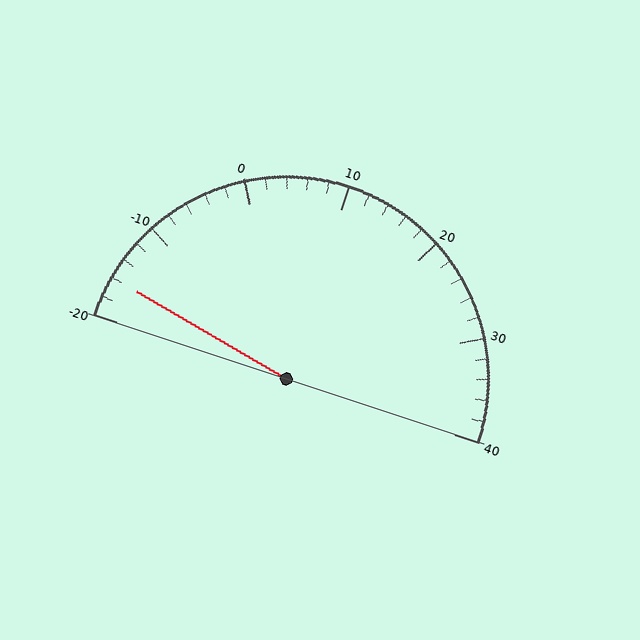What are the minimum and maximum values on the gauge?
The gauge ranges from -20 to 40.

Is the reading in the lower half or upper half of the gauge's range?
The reading is in the lower half of the range (-20 to 40).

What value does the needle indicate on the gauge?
The needle indicates approximately -16.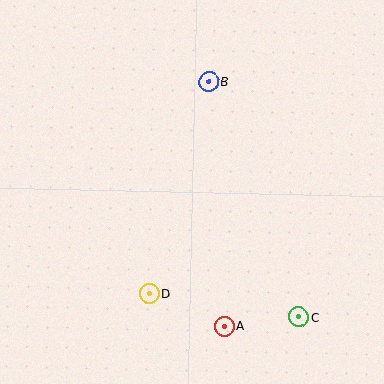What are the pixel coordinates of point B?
Point B is at (209, 82).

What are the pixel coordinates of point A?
Point A is at (224, 326).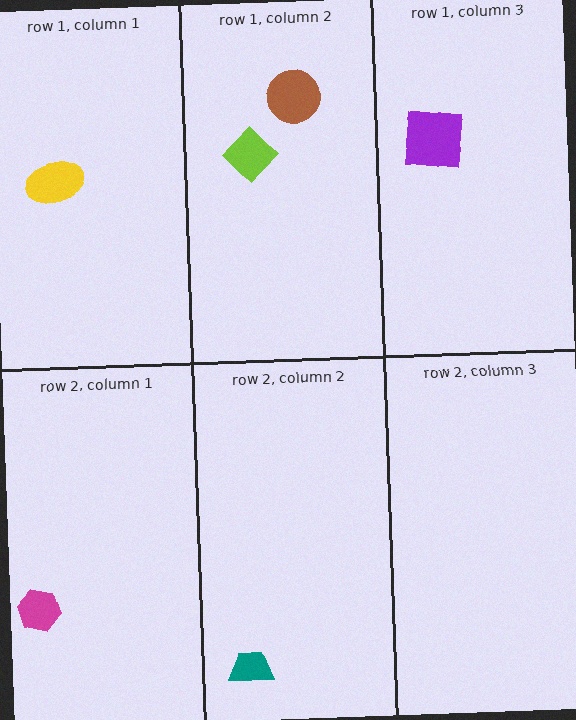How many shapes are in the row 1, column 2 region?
2.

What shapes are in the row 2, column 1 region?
The magenta hexagon.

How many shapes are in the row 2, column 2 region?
1.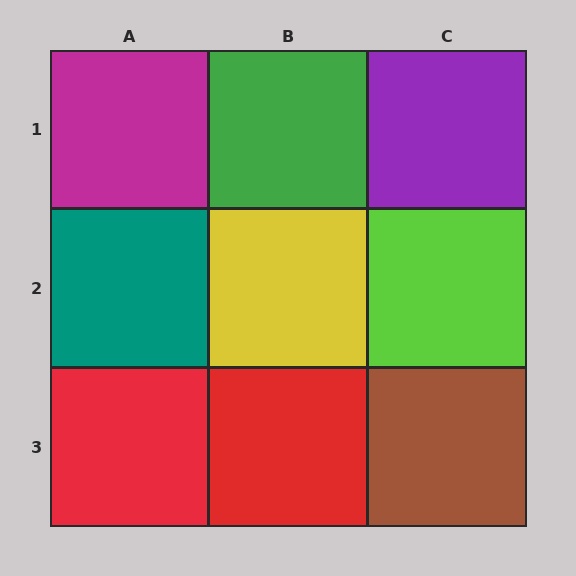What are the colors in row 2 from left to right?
Teal, yellow, lime.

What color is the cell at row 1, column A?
Magenta.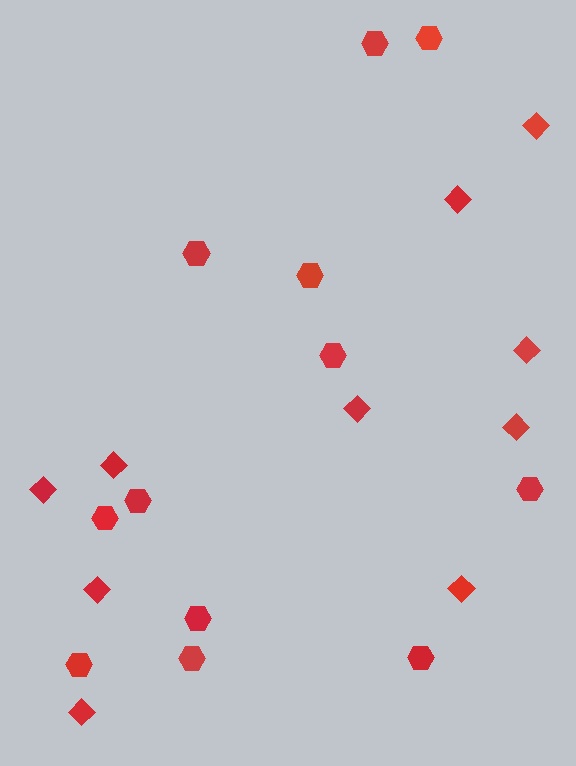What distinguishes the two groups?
There are 2 groups: one group of hexagons (12) and one group of diamonds (10).